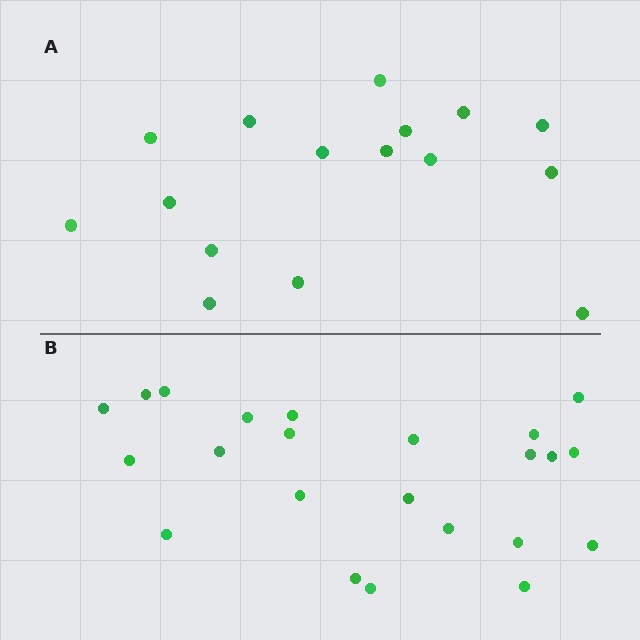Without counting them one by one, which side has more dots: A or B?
Region B (the bottom region) has more dots.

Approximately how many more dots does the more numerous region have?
Region B has roughly 8 or so more dots than region A.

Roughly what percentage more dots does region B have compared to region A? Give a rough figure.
About 45% more.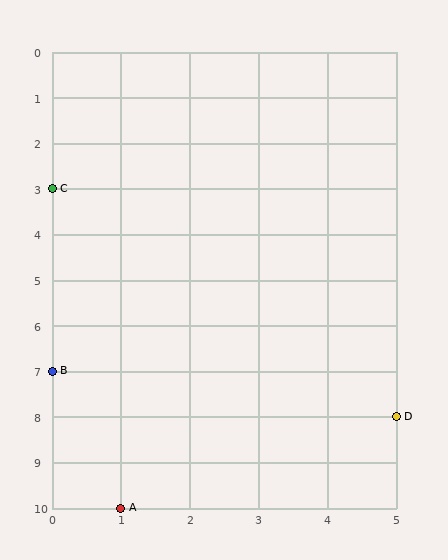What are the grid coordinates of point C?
Point C is at grid coordinates (0, 3).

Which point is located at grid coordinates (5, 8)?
Point D is at (5, 8).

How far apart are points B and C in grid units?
Points B and C are 4 rows apart.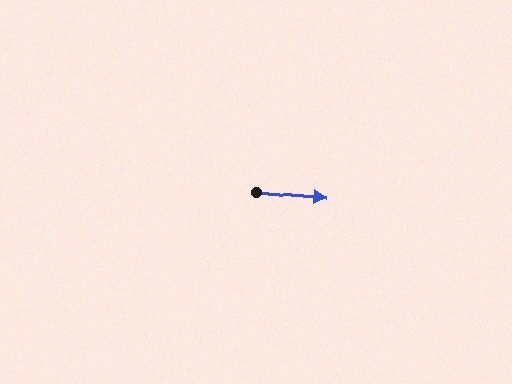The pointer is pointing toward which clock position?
Roughly 3 o'clock.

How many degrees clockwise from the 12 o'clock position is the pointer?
Approximately 95 degrees.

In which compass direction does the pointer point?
East.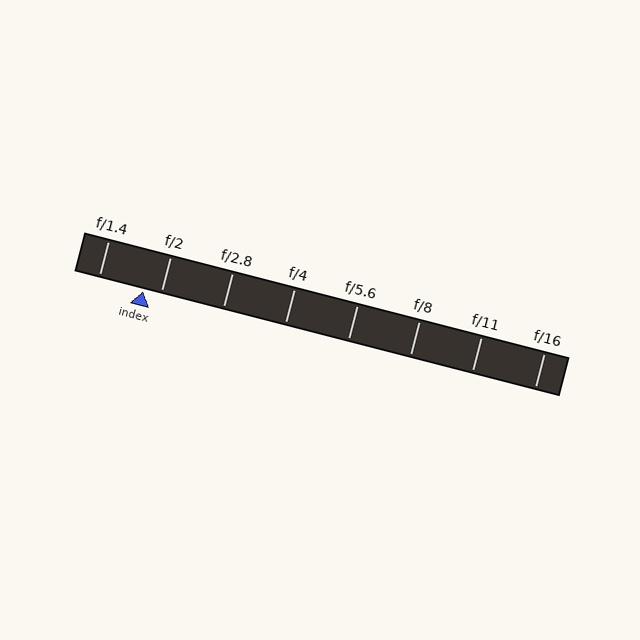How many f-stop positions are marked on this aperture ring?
There are 8 f-stop positions marked.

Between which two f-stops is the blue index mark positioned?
The index mark is between f/1.4 and f/2.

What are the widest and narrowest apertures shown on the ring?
The widest aperture shown is f/1.4 and the narrowest is f/16.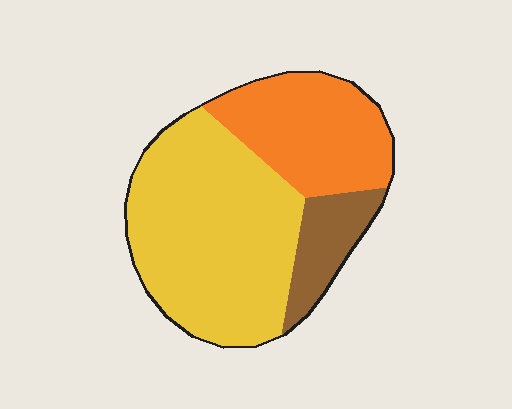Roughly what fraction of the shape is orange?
Orange covers 30% of the shape.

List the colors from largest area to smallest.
From largest to smallest: yellow, orange, brown.